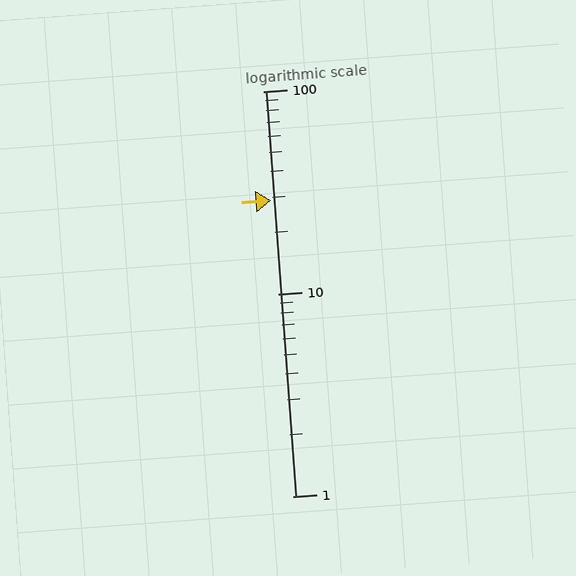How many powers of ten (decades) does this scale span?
The scale spans 2 decades, from 1 to 100.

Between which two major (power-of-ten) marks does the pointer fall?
The pointer is between 10 and 100.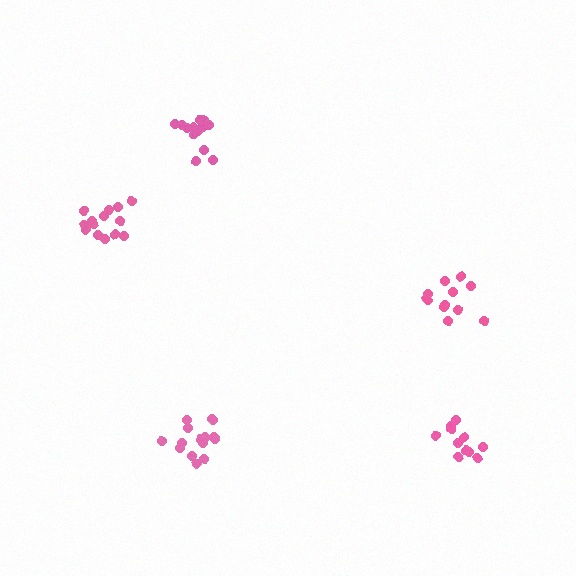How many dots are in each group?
Group 1: 15 dots, Group 2: 12 dots, Group 3: 15 dots, Group 4: 11 dots, Group 5: 14 dots (67 total).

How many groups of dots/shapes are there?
There are 5 groups.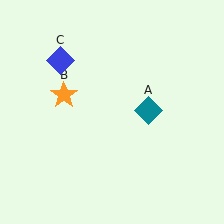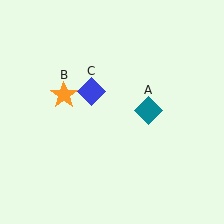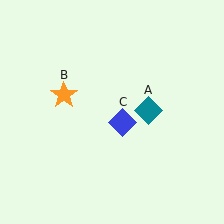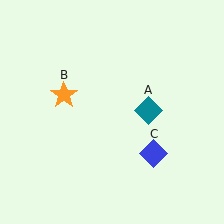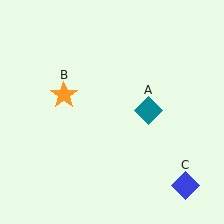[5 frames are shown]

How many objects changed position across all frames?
1 object changed position: blue diamond (object C).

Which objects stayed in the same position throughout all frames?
Teal diamond (object A) and orange star (object B) remained stationary.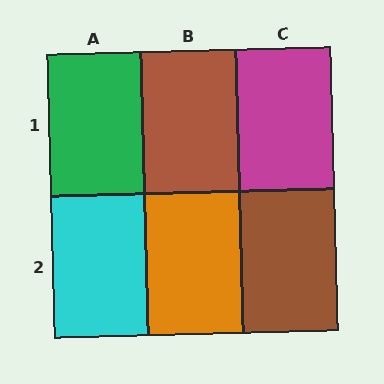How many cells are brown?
2 cells are brown.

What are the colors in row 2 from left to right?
Cyan, orange, brown.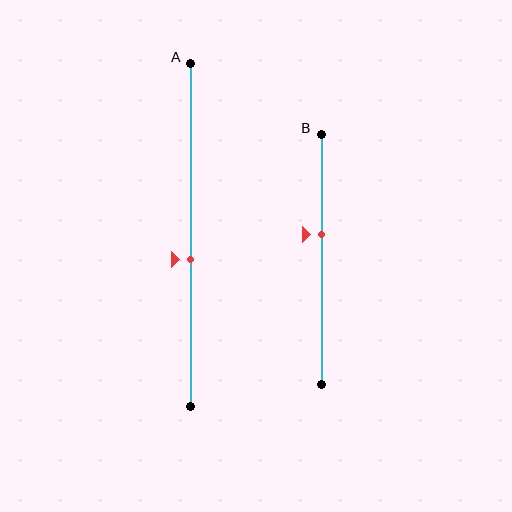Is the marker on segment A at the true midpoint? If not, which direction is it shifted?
No, the marker on segment A is shifted downward by about 7% of the segment length.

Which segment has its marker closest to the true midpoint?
Segment A has its marker closest to the true midpoint.